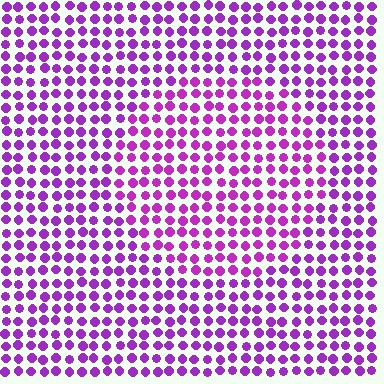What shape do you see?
I see a circle.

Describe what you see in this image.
The image is filled with small purple elements in a uniform arrangement. A circle-shaped region is visible where the elements are tinted to a slightly different hue, forming a subtle color boundary.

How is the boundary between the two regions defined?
The boundary is defined purely by a slight shift in hue (about 15 degrees). Spacing, size, and orientation are identical on both sides.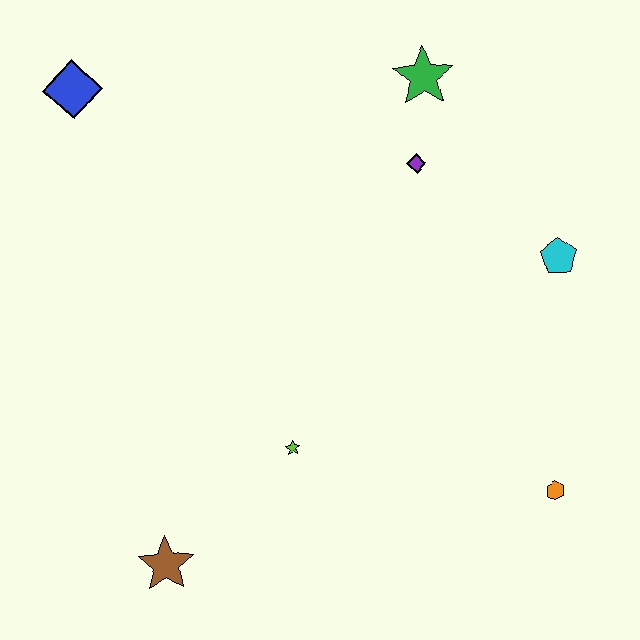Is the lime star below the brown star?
No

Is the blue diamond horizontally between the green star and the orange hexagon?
No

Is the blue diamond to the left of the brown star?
Yes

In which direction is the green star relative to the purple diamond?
The green star is above the purple diamond.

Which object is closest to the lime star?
The brown star is closest to the lime star.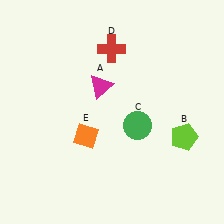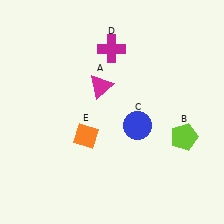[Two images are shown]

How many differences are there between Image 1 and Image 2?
There are 2 differences between the two images.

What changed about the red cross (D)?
In Image 1, D is red. In Image 2, it changed to magenta.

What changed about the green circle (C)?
In Image 1, C is green. In Image 2, it changed to blue.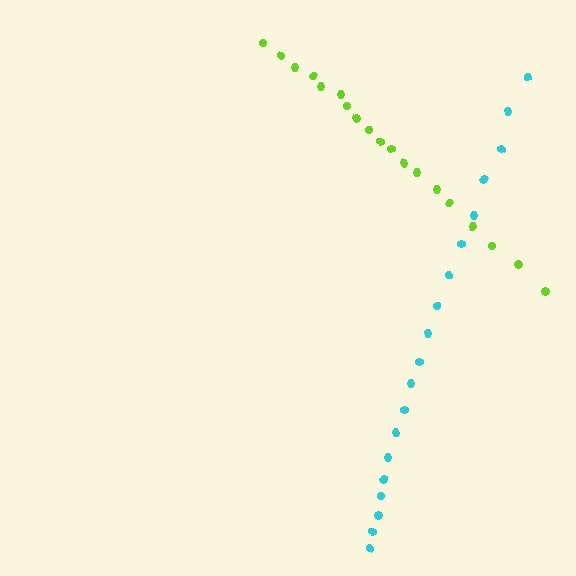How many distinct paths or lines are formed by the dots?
There are 2 distinct paths.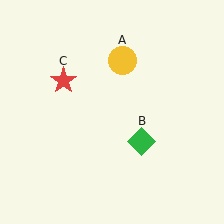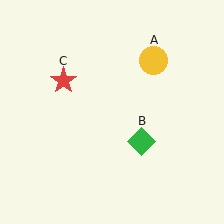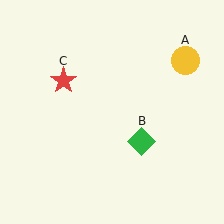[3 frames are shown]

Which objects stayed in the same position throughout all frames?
Green diamond (object B) and red star (object C) remained stationary.